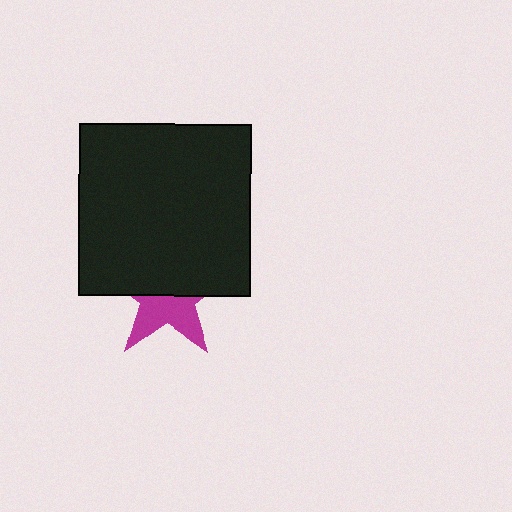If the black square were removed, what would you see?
You would see the complete magenta star.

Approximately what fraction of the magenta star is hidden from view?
Roughly 57% of the magenta star is hidden behind the black square.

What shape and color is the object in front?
The object in front is a black square.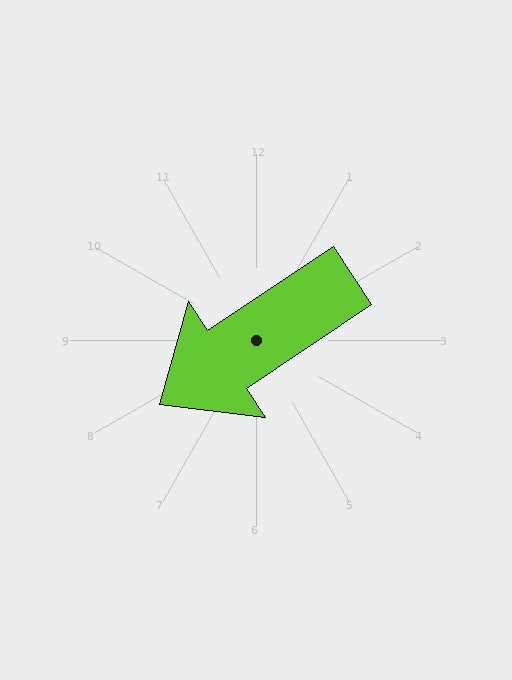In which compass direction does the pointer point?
Southwest.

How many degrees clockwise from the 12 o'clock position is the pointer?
Approximately 236 degrees.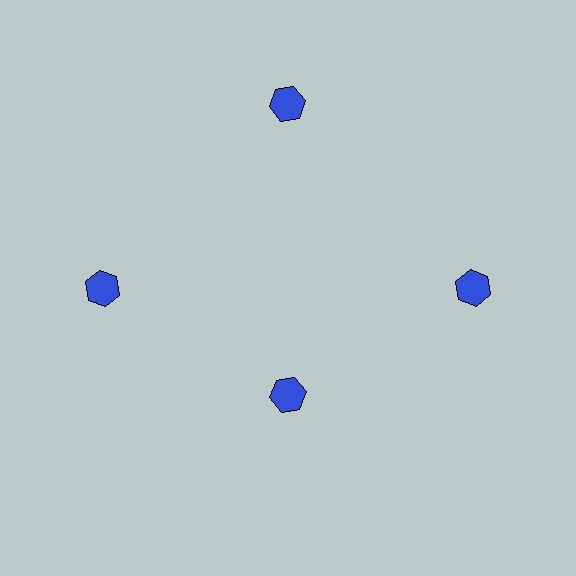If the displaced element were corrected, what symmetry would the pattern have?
It would have 4-fold rotational symmetry — the pattern would map onto itself every 90 degrees.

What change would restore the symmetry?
The symmetry would be restored by moving it outward, back onto the ring so that all 4 hexagons sit at equal angles and equal distance from the center.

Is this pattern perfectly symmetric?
No. The 4 blue hexagons are arranged in a ring, but one element near the 6 o'clock position is pulled inward toward the center, breaking the 4-fold rotational symmetry.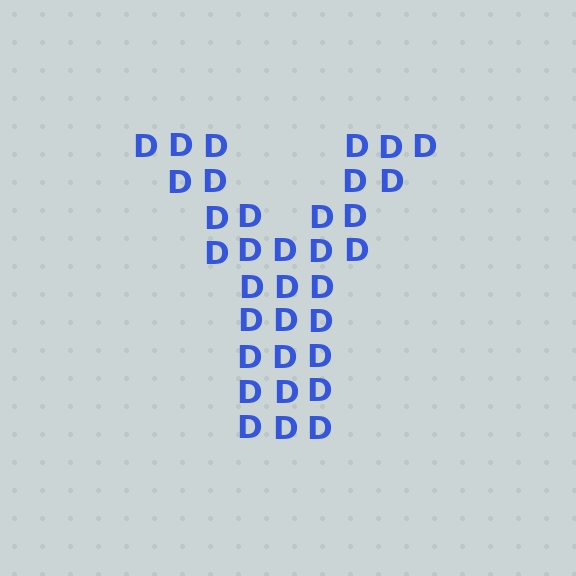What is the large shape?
The large shape is the letter Y.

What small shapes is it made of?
It is made of small letter D's.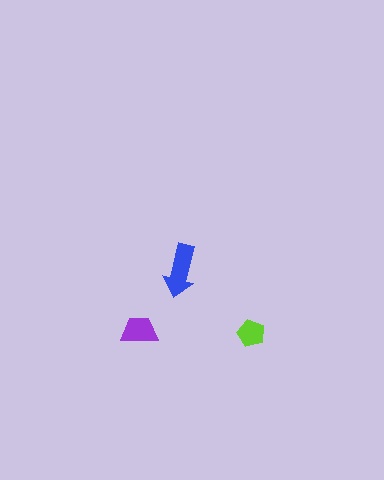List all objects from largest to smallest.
The blue arrow, the purple trapezoid, the lime pentagon.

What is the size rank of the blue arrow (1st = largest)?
1st.